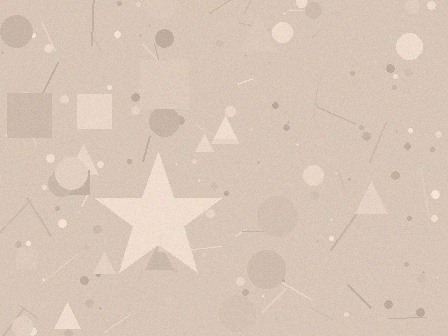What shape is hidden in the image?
A star is hidden in the image.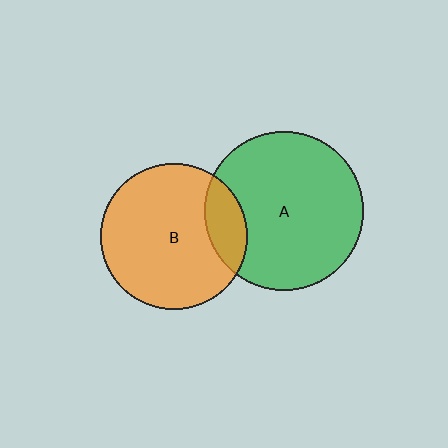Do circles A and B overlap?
Yes.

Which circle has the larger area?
Circle A (green).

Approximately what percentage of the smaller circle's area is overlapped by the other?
Approximately 15%.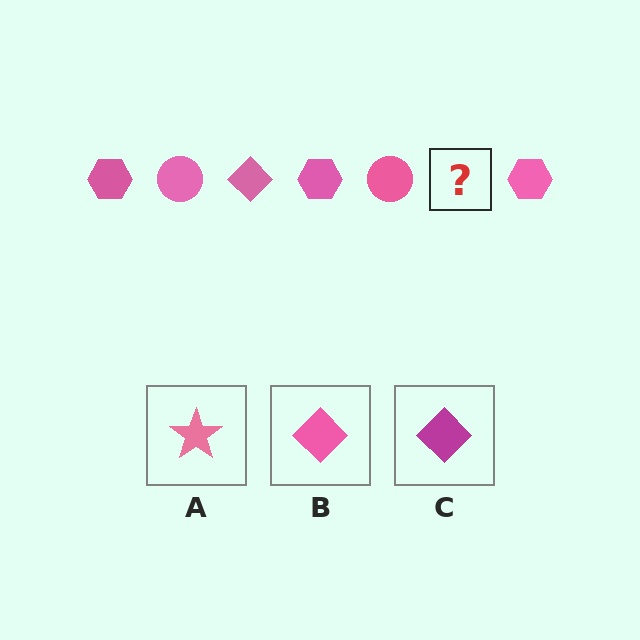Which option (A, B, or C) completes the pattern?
B.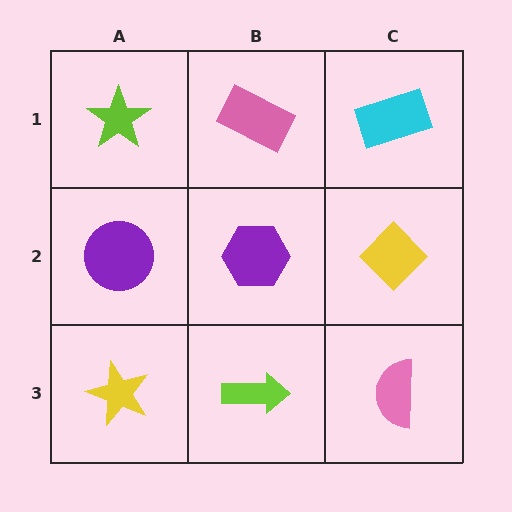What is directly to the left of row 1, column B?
A lime star.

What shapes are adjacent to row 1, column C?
A yellow diamond (row 2, column C), a pink rectangle (row 1, column B).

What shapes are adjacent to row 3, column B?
A purple hexagon (row 2, column B), a yellow star (row 3, column A), a pink semicircle (row 3, column C).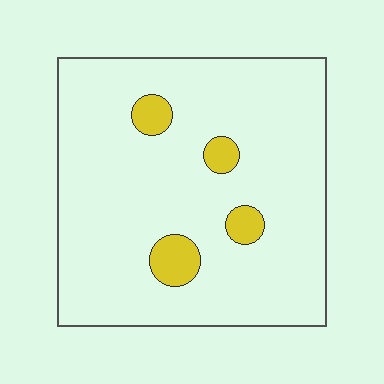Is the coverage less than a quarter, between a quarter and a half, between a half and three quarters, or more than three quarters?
Less than a quarter.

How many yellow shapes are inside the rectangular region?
4.